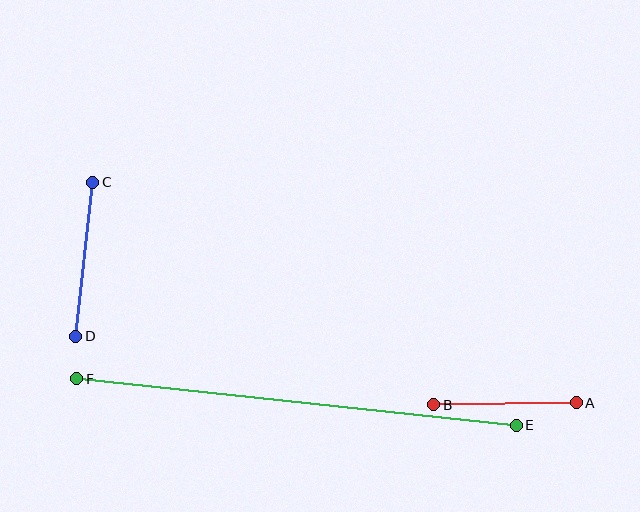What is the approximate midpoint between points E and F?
The midpoint is at approximately (297, 402) pixels.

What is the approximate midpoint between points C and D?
The midpoint is at approximately (84, 259) pixels.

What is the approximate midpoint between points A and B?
The midpoint is at approximately (505, 404) pixels.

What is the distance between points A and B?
The distance is approximately 143 pixels.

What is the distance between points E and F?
The distance is approximately 442 pixels.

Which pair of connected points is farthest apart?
Points E and F are farthest apart.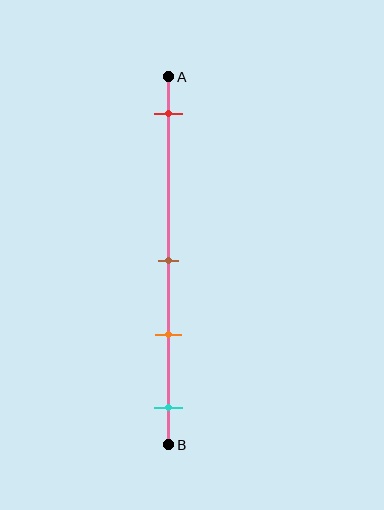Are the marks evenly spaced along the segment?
No, the marks are not evenly spaced.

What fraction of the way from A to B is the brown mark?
The brown mark is approximately 50% (0.5) of the way from A to B.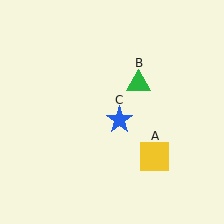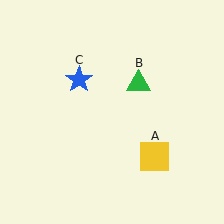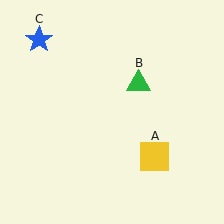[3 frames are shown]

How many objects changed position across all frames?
1 object changed position: blue star (object C).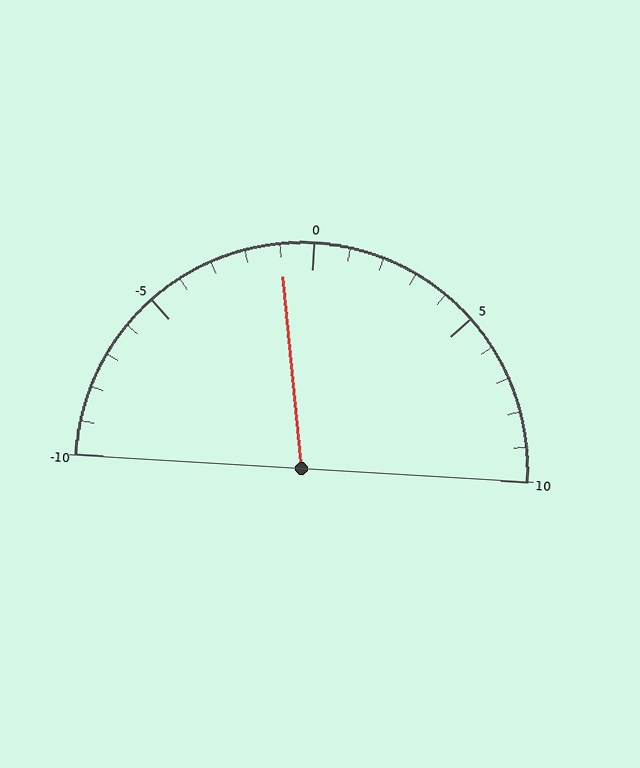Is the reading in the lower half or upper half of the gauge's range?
The reading is in the lower half of the range (-10 to 10).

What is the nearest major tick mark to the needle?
The nearest major tick mark is 0.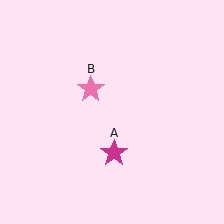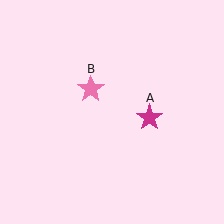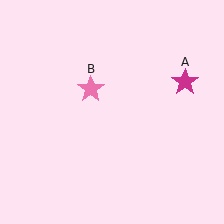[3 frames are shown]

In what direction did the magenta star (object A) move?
The magenta star (object A) moved up and to the right.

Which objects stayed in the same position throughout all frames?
Pink star (object B) remained stationary.